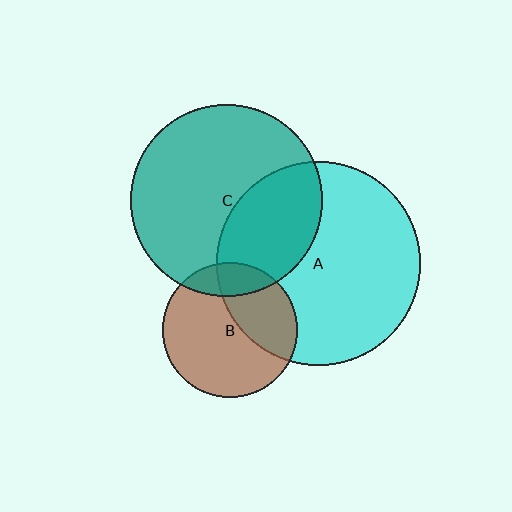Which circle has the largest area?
Circle A (cyan).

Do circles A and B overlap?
Yes.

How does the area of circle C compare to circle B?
Approximately 2.0 times.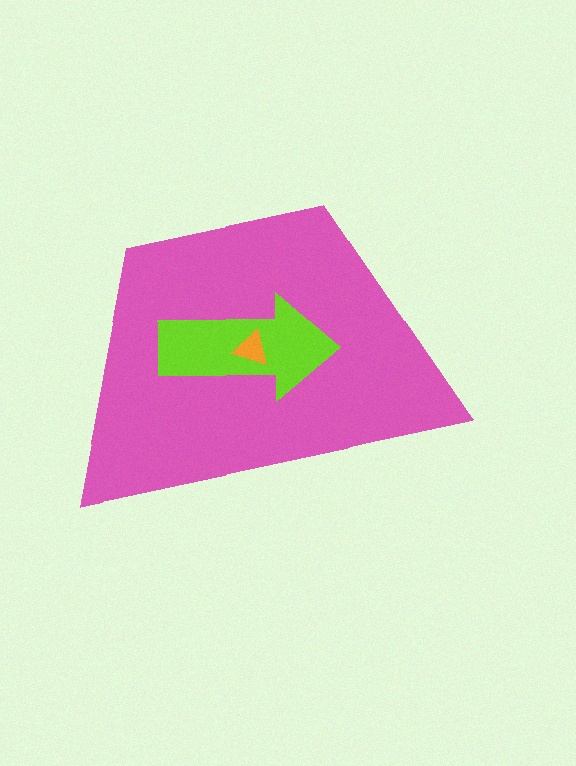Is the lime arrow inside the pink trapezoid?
Yes.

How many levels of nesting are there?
3.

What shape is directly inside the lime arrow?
The orange triangle.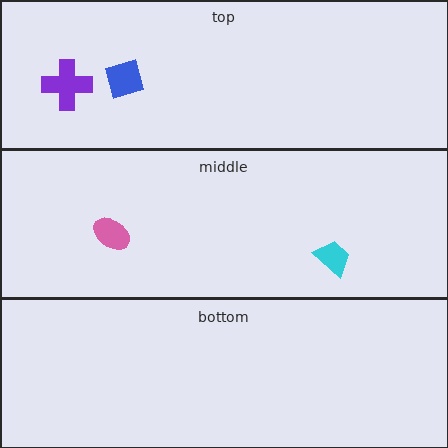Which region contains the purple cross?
The top region.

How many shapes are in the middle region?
2.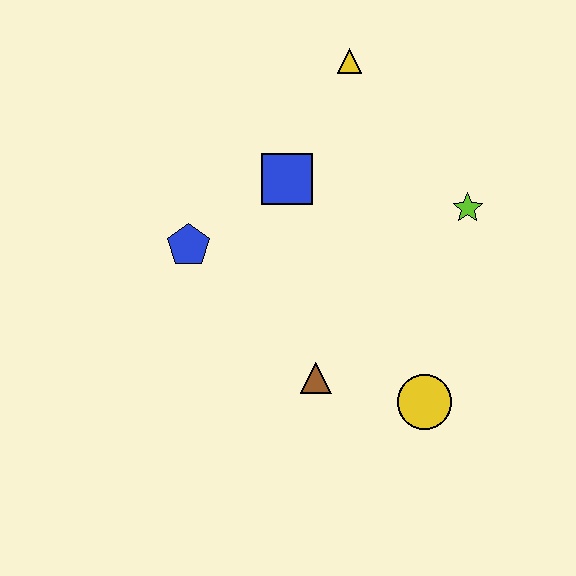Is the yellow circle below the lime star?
Yes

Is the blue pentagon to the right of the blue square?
No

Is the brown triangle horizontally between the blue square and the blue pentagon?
No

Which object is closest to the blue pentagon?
The blue square is closest to the blue pentagon.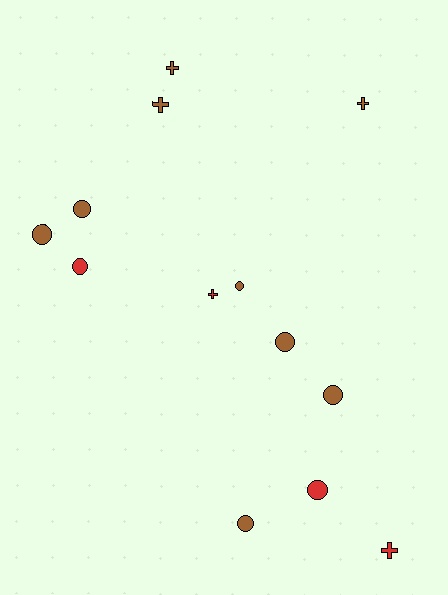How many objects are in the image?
There are 13 objects.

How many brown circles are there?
There are 6 brown circles.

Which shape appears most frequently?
Circle, with 8 objects.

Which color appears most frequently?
Brown, with 9 objects.